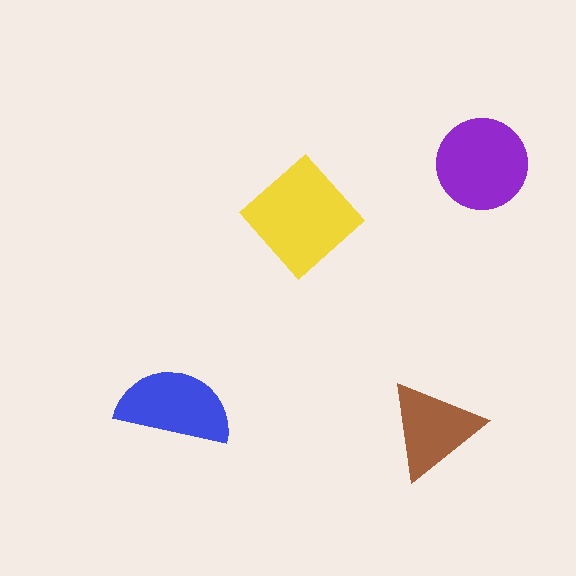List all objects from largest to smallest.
The yellow diamond, the purple circle, the blue semicircle, the brown triangle.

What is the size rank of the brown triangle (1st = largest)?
4th.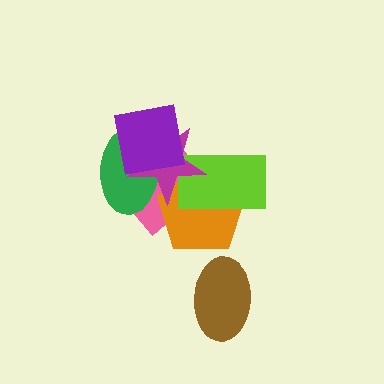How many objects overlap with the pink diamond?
5 objects overlap with the pink diamond.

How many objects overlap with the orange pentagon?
3 objects overlap with the orange pentagon.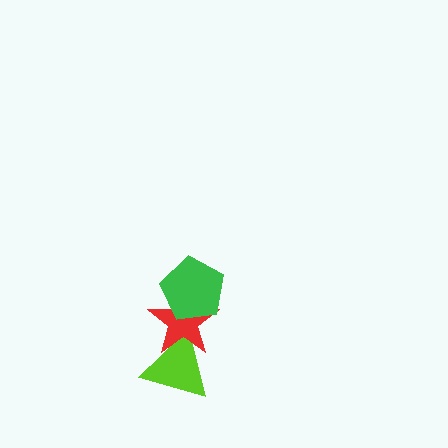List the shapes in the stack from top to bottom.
From top to bottom: the green pentagon, the red star, the lime triangle.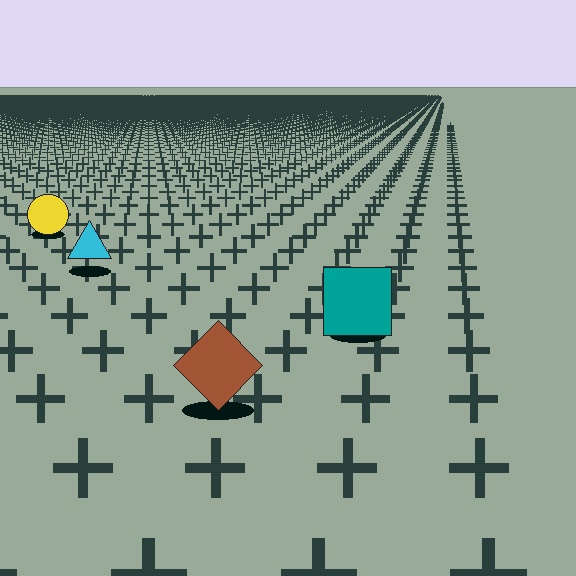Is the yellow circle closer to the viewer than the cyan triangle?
No. The cyan triangle is closer — you can tell from the texture gradient: the ground texture is coarser near it.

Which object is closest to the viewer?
The brown diamond is closest. The texture marks near it are larger and more spread out.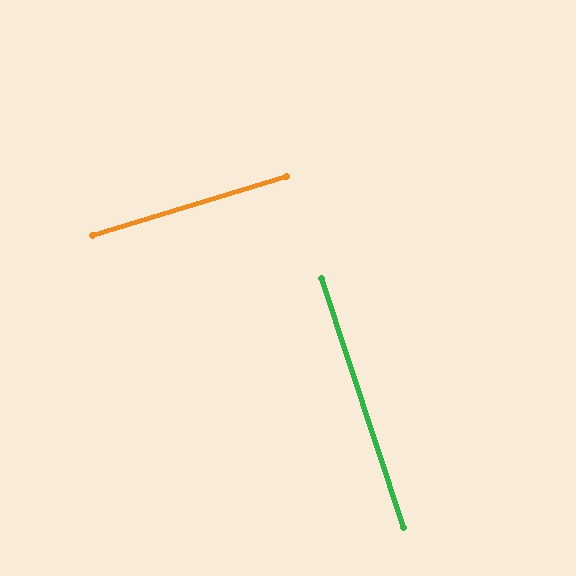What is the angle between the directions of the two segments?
Approximately 89 degrees.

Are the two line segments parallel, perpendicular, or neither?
Perpendicular — they meet at approximately 89°.